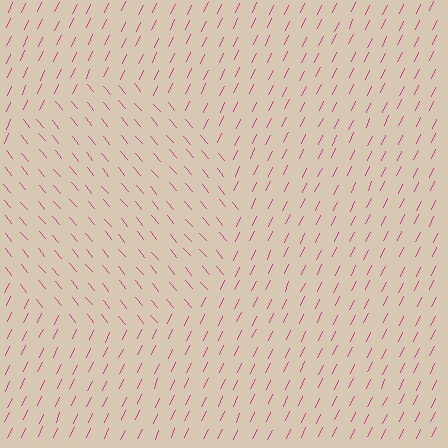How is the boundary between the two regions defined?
The boundary is defined purely by a change in line orientation (approximately 66 degrees difference). All lines are the same color and thickness.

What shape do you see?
I see a circle.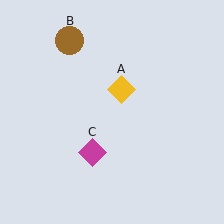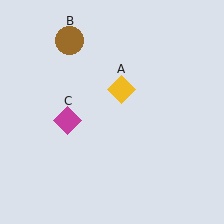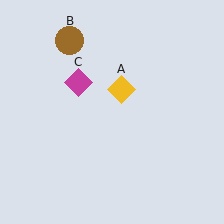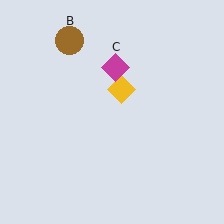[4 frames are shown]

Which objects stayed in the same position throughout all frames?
Yellow diamond (object A) and brown circle (object B) remained stationary.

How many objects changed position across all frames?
1 object changed position: magenta diamond (object C).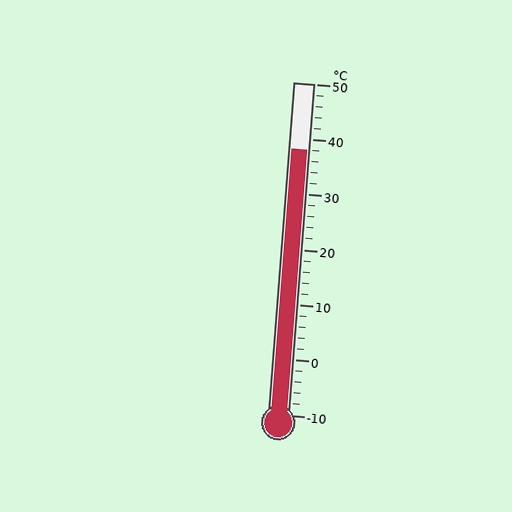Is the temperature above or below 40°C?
The temperature is below 40°C.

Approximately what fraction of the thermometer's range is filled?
The thermometer is filled to approximately 80% of its range.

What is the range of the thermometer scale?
The thermometer scale ranges from -10°C to 50°C.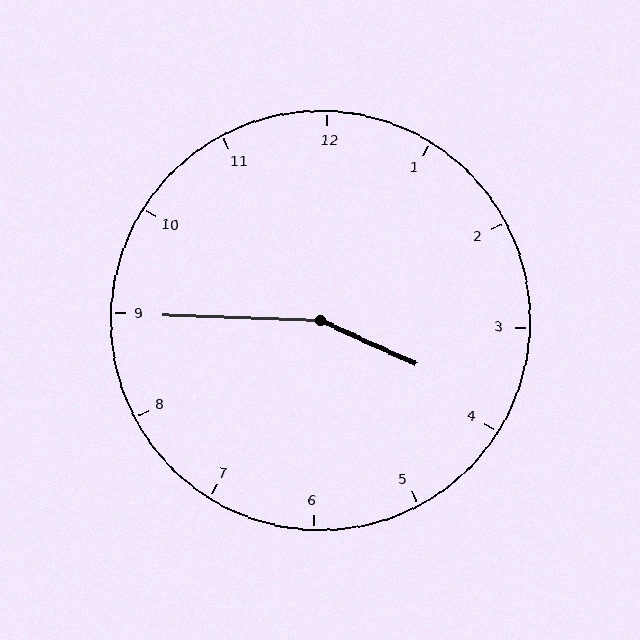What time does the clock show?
3:45.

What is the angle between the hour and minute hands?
Approximately 158 degrees.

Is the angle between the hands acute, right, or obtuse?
It is obtuse.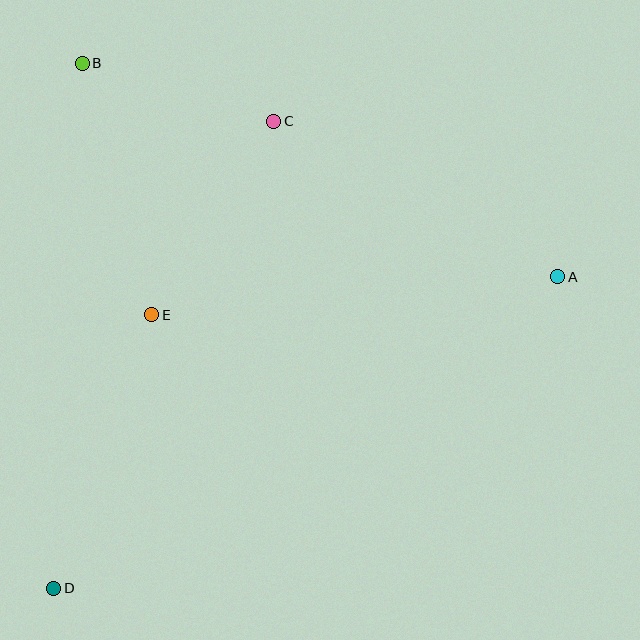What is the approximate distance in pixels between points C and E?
The distance between C and E is approximately 229 pixels.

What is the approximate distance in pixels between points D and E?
The distance between D and E is approximately 291 pixels.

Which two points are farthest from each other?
Points A and D are farthest from each other.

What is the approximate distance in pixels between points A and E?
The distance between A and E is approximately 408 pixels.